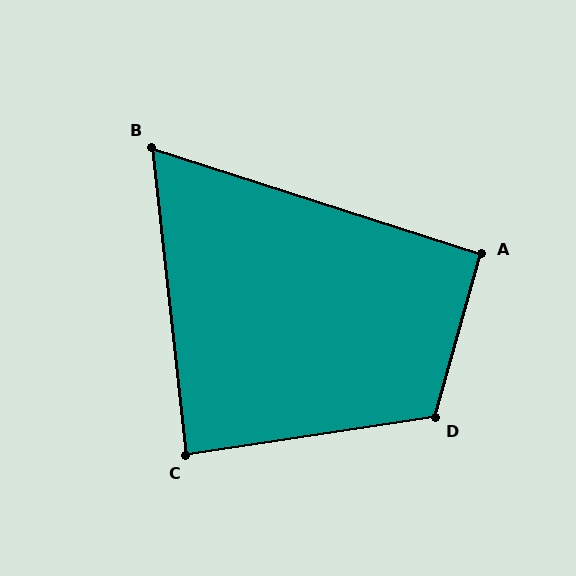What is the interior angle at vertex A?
Approximately 92 degrees (approximately right).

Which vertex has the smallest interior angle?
B, at approximately 66 degrees.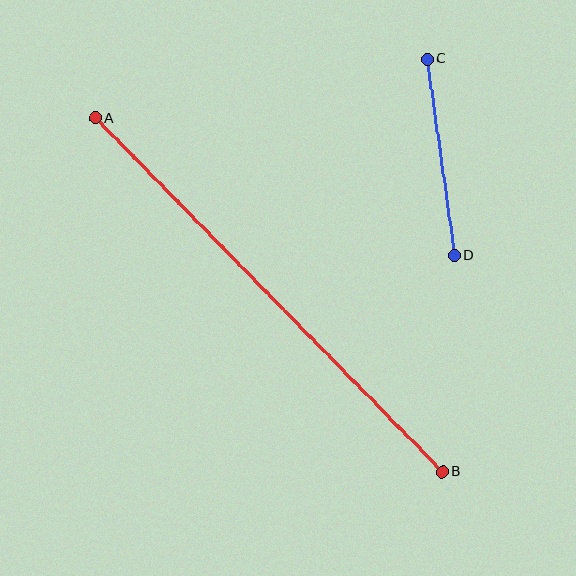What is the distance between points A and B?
The distance is approximately 496 pixels.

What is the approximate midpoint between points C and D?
The midpoint is at approximately (441, 157) pixels.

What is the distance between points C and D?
The distance is approximately 199 pixels.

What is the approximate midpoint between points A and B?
The midpoint is at approximately (269, 295) pixels.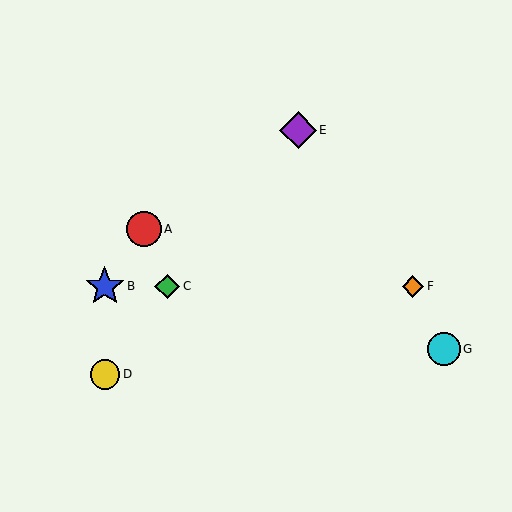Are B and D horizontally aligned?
No, B is at y≈286 and D is at y≈374.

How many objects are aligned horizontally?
3 objects (B, C, F) are aligned horizontally.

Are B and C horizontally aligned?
Yes, both are at y≈286.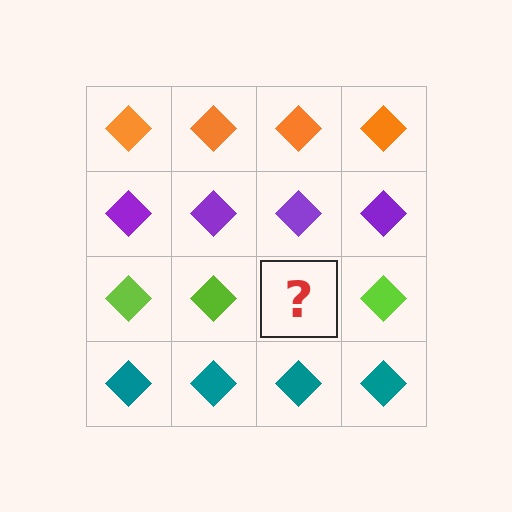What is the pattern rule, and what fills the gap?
The rule is that each row has a consistent color. The gap should be filled with a lime diamond.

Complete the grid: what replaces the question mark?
The question mark should be replaced with a lime diamond.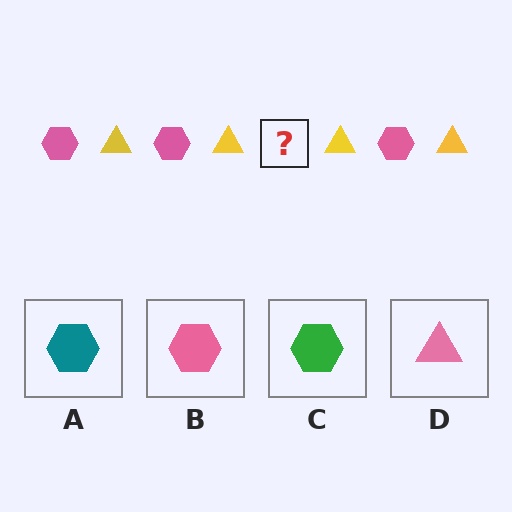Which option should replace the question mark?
Option B.